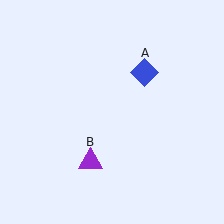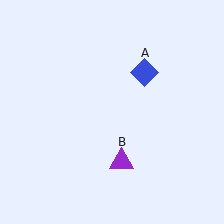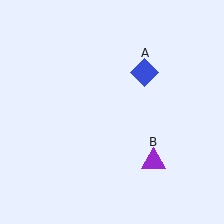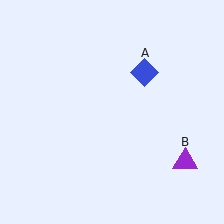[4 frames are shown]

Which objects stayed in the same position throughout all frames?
Blue diamond (object A) remained stationary.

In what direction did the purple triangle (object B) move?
The purple triangle (object B) moved right.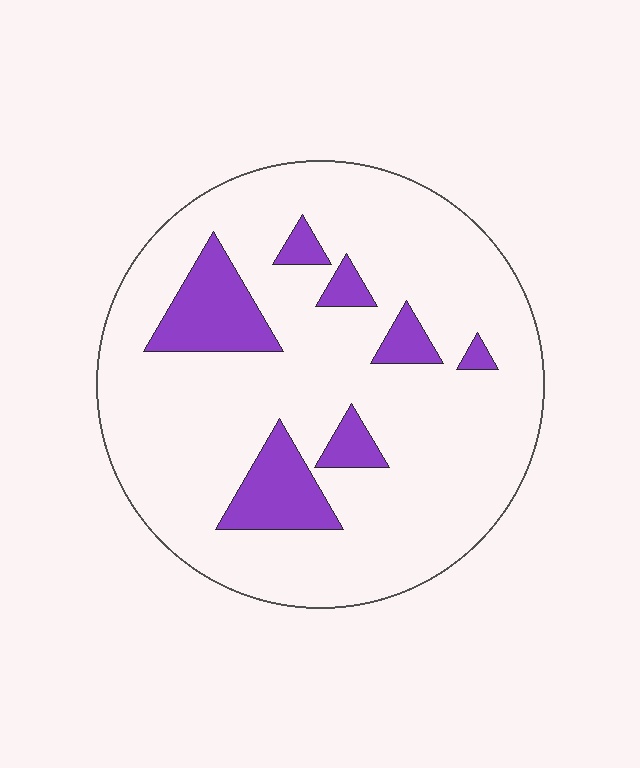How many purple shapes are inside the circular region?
7.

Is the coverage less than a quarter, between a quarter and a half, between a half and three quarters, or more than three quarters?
Less than a quarter.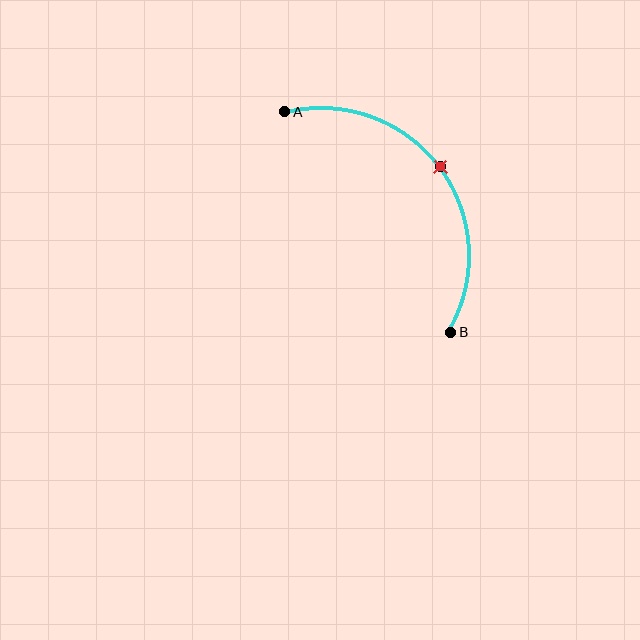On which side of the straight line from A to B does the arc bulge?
The arc bulges above and to the right of the straight line connecting A and B.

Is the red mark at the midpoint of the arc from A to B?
Yes. The red mark lies on the arc at equal arc-length from both A and B — it is the arc midpoint.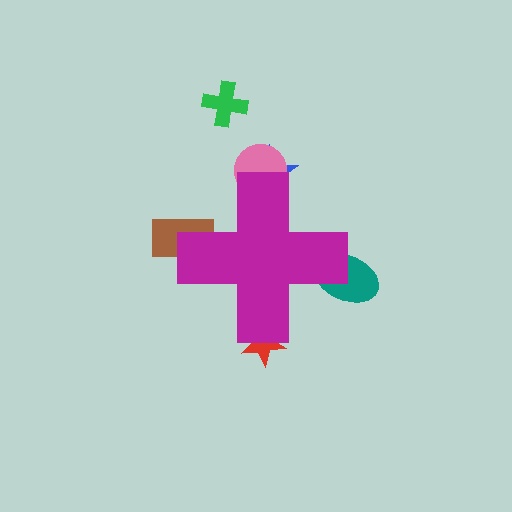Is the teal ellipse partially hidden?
Yes, the teal ellipse is partially hidden behind the magenta cross.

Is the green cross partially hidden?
No, the green cross is fully visible.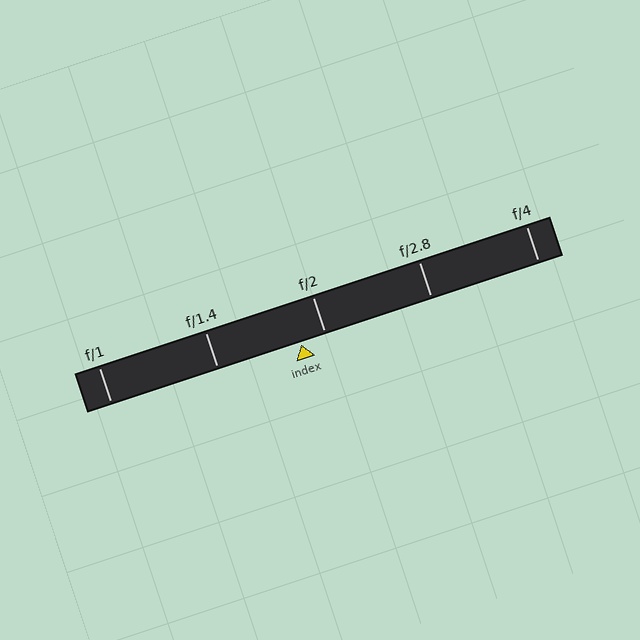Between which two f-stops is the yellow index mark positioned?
The index mark is between f/1.4 and f/2.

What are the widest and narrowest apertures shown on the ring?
The widest aperture shown is f/1 and the narrowest is f/4.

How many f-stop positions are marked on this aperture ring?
There are 5 f-stop positions marked.